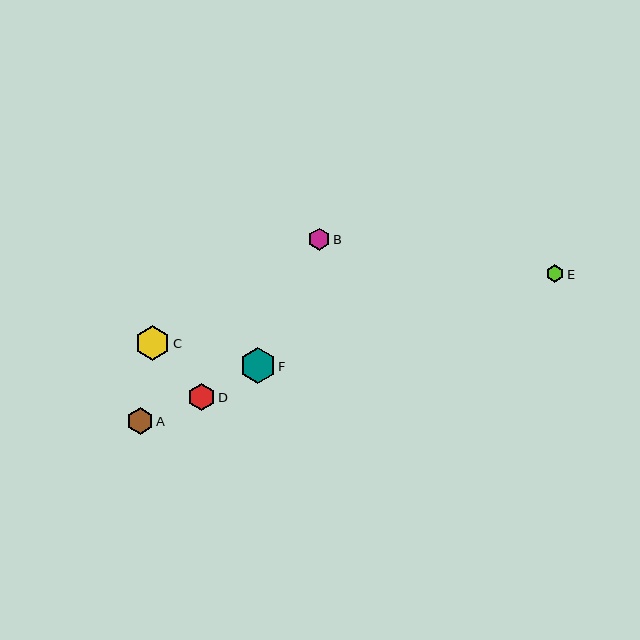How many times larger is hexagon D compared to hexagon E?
Hexagon D is approximately 1.5 times the size of hexagon E.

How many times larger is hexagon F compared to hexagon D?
Hexagon F is approximately 1.3 times the size of hexagon D.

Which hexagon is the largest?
Hexagon F is the largest with a size of approximately 35 pixels.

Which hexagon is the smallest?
Hexagon E is the smallest with a size of approximately 18 pixels.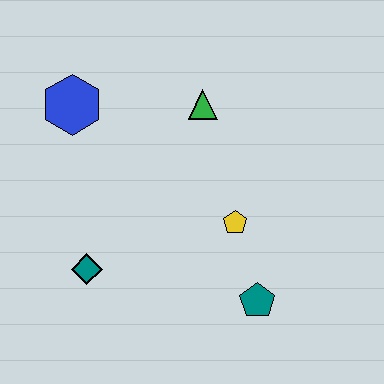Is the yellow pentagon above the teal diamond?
Yes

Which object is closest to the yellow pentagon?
The teal pentagon is closest to the yellow pentagon.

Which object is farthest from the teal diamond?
The green triangle is farthest from the teal diamond.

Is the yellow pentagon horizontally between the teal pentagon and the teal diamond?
Yes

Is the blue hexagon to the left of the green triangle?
Yes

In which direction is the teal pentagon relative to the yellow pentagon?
The teal pentagon is below the yellow pentagon.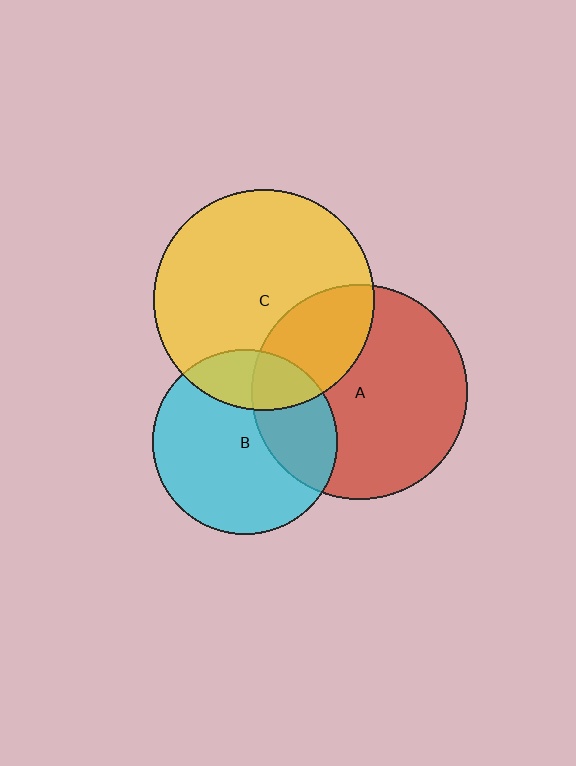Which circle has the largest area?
Circle C (yellow).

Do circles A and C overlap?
Yes.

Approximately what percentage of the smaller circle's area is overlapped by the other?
Approximately 30%.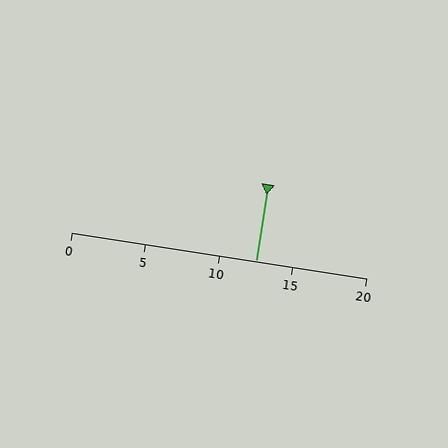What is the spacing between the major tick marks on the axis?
The major ticks are spaced 5 apart.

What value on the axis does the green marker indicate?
The marker indicates approximately 12.5.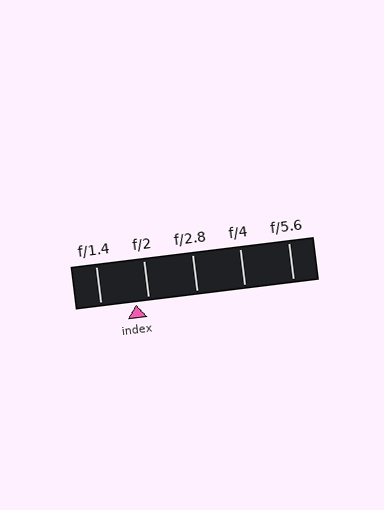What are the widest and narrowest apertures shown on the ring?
The widest aperture shown is f/1.4 and the narrowest is f/5.6.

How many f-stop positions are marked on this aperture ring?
There are 5 f-stop positions marked.